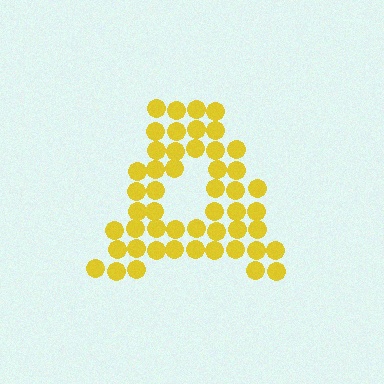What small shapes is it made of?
It is made of small circles.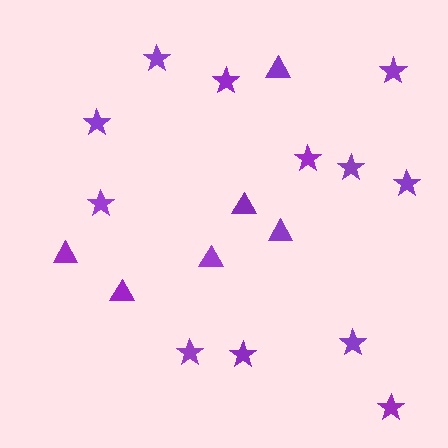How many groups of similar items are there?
There are 2 groups: one group of triangles (6) and one group of stars (12).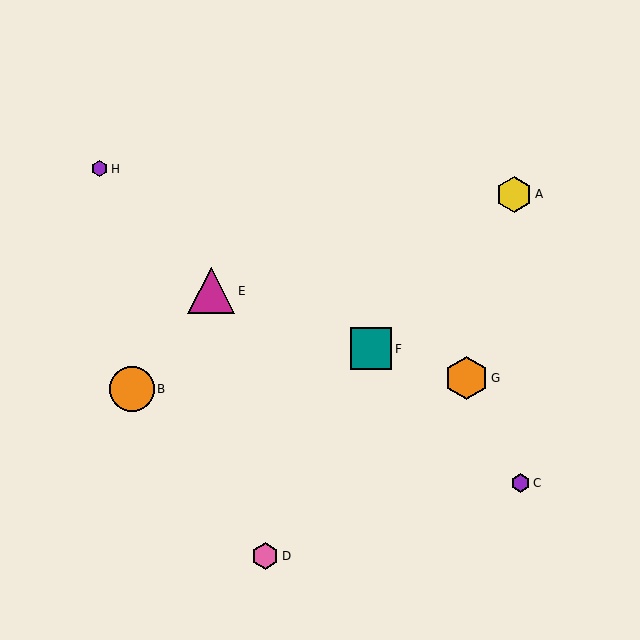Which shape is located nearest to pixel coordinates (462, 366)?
The orange hexagon (labeled G) at (466, 378) is nearest to that location.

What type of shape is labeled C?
Shape C is a purple hexagon.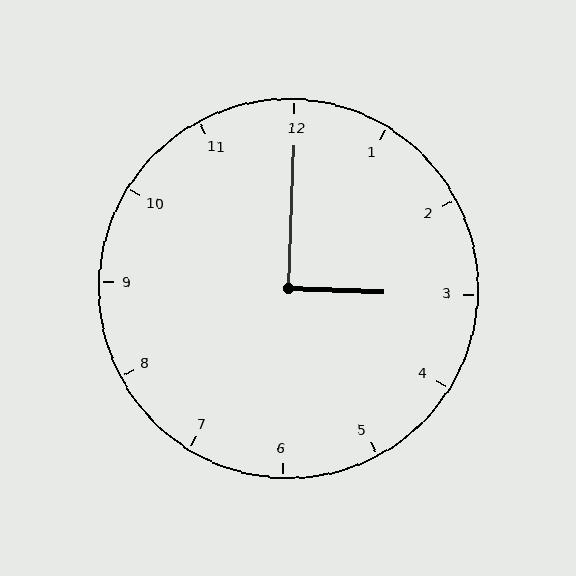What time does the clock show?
3:00.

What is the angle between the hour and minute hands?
Approximately 90 degrees.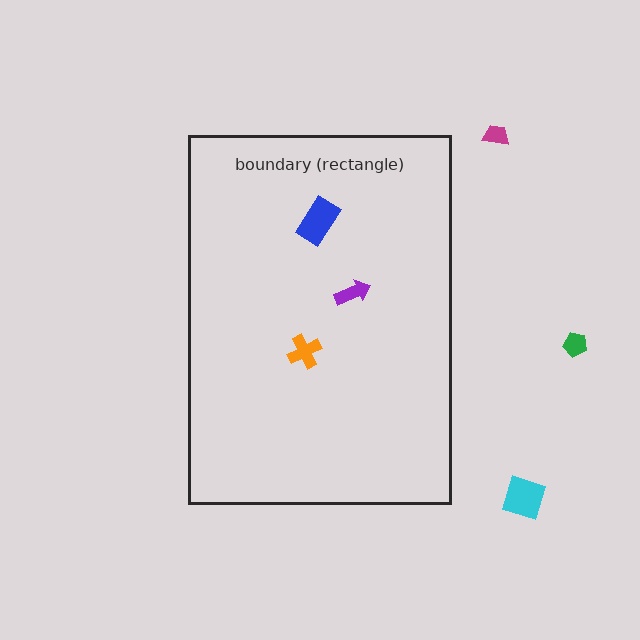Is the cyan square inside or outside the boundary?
Outside.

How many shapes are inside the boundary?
3 inside, 3 outside.